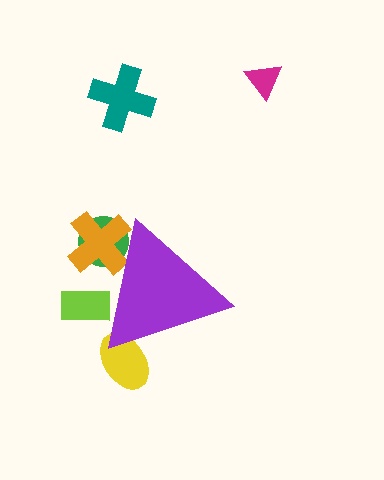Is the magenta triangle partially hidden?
No, the magenta triangle is fully visible.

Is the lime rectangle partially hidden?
Yes, the lime rectangle is partially hidden behind the purple triangle.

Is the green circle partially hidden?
Yes, the green circle is partially hidden behind the purple triangle.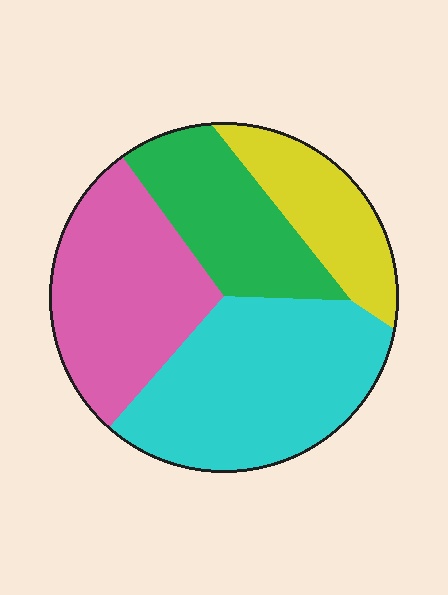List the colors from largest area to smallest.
From largest to smallest: cyan, pink, green, yellow.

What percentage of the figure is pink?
Pink takes up between a sixth and a third of the figure.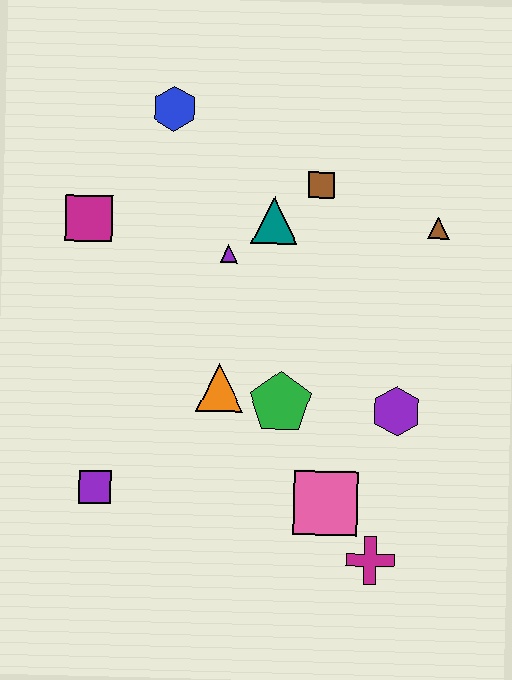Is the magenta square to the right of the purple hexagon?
No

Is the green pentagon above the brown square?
No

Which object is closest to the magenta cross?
The pink square is closest to the magenta cross.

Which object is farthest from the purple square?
The brown triangle is farthest from the purple square.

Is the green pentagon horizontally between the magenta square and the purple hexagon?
Yes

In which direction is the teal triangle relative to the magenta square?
The teal triangle is to the right of the magenta square.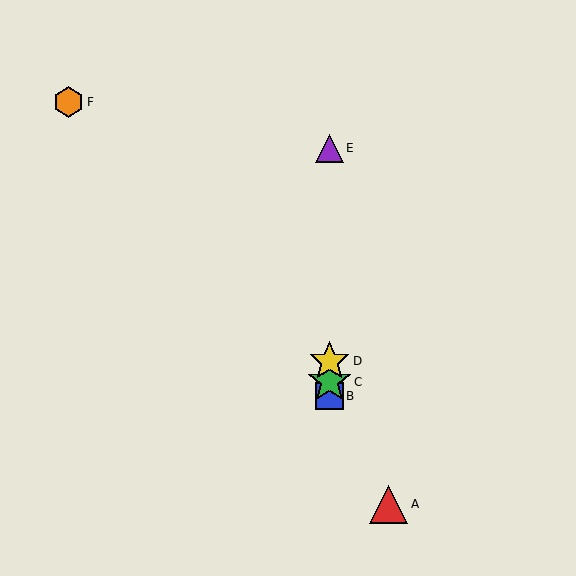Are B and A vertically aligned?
No, B is at x≈329 and A is at x≈389.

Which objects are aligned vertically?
Objects B, C, D, E are aligned vertically.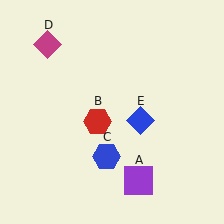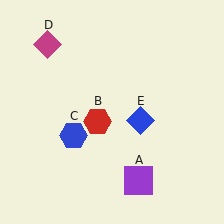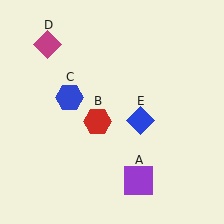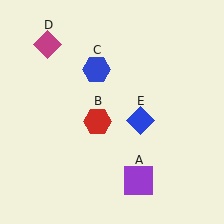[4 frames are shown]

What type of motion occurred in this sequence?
The blue hexagon (object C) rotated clockwise around the center of the scene.